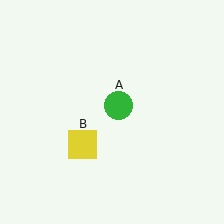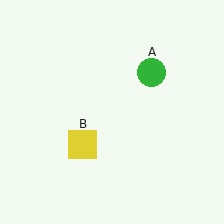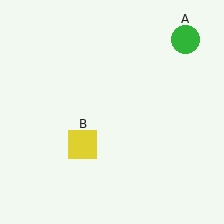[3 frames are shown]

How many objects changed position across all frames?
1 object changed position: green circle (object A).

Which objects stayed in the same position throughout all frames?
Yellow square (object B) remained stationary.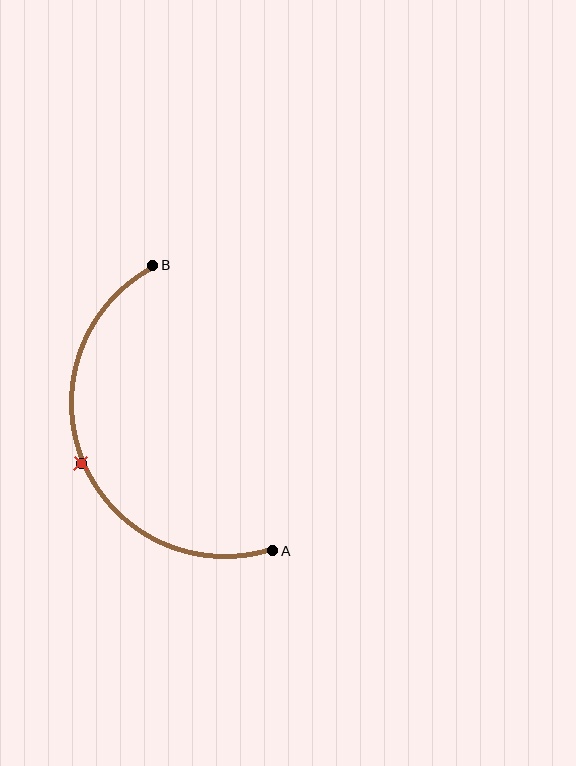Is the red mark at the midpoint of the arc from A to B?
Yes. The red mark lies on the arc at equal arc-length from both A and B — it is the arc midpoint.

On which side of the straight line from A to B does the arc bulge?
The arc bulges to the left of the straight line connecting A and B.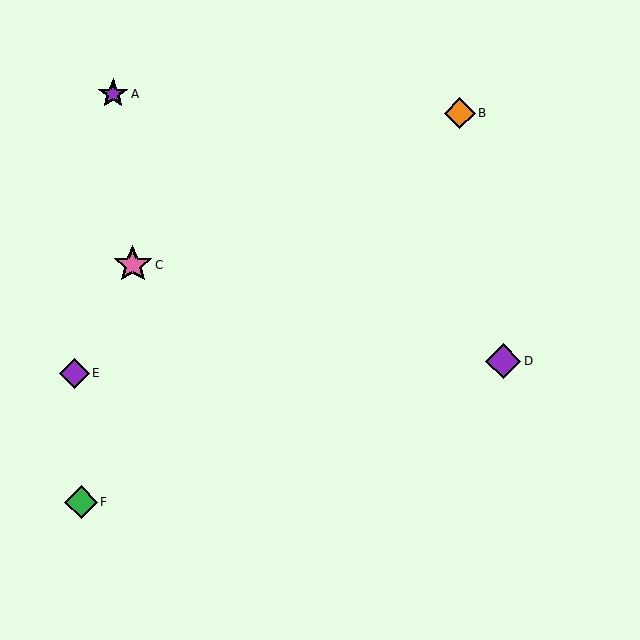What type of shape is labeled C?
Shape C is a pink star.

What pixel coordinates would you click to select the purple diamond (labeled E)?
Click at (74, 373) to select the purple diamond E.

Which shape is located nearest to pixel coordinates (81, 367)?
The purple diamond (labeled E) at (74, 373) is nearest to that location.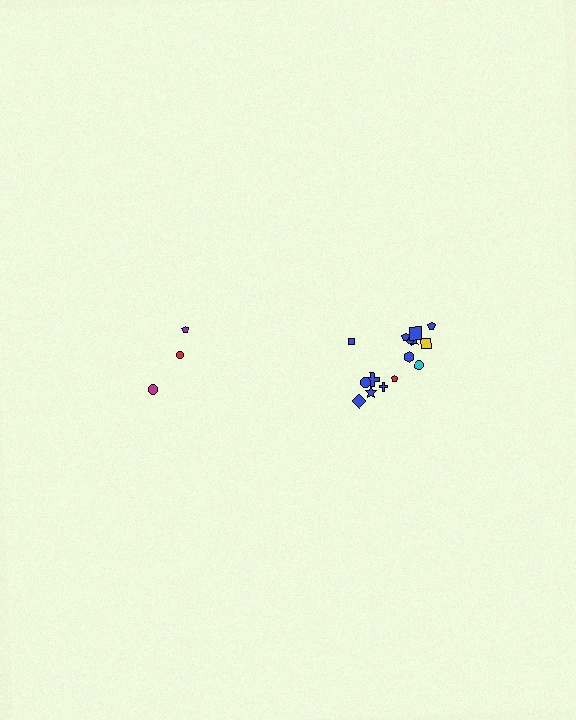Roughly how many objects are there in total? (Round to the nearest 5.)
Roughly 20 objects in total.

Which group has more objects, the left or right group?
The right group.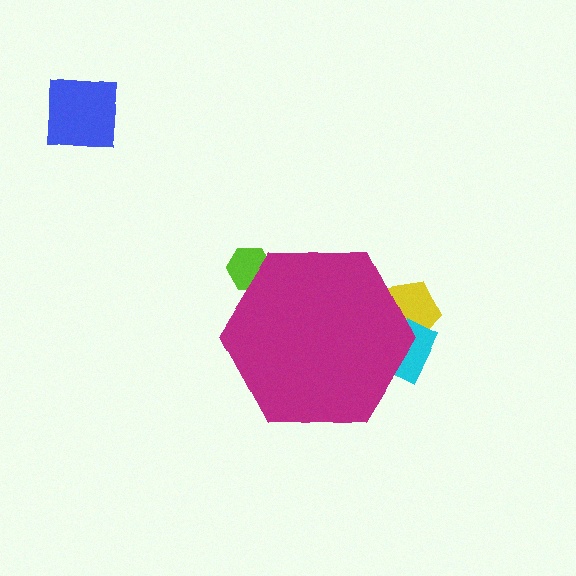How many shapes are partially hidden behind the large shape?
3 shapes are partially hidden.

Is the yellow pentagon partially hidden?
Yes, the yellow pentagon is partially hidden behind the magenta hexagon.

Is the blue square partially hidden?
No, the blue square is fully visible.